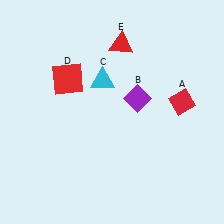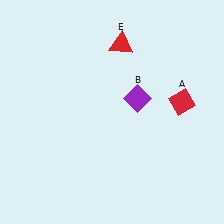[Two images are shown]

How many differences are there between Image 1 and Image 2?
There are 2 differences between the two images.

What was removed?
The red square (D), the cyan triangle (C) were removed in Image 2.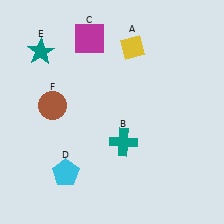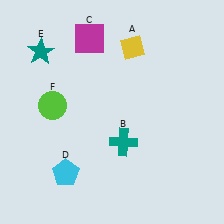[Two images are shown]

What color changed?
The circle (F) changed from brown in Image 1 to lime in Image 2.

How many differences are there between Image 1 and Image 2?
There is 1 difference between the two images.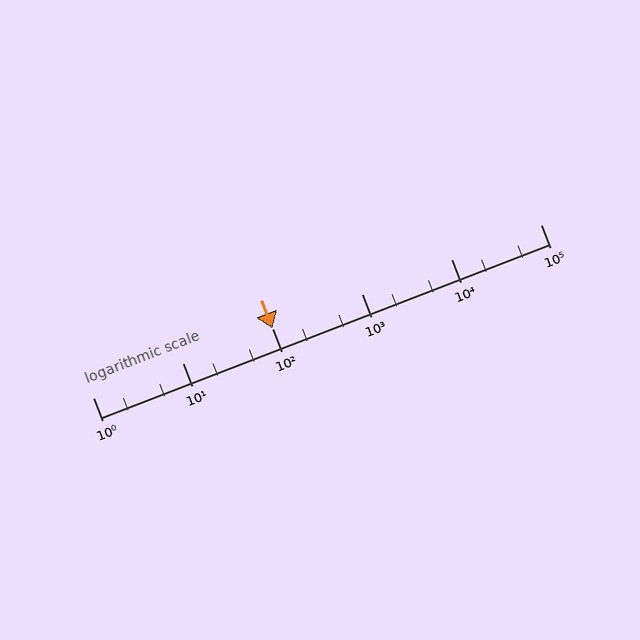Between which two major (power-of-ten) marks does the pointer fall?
The pointer is between 100 and 1000.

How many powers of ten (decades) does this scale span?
The scale spans 5 decades, from 1 to 100000.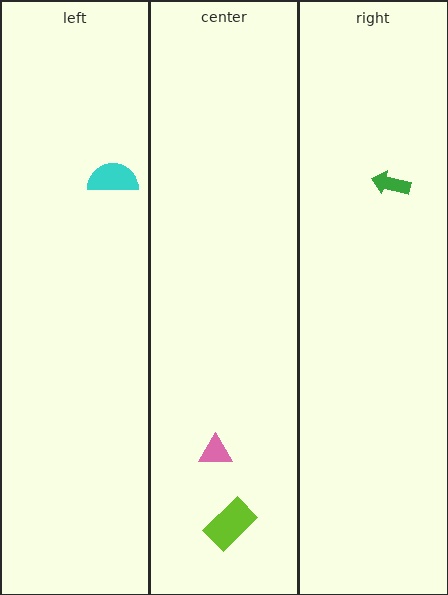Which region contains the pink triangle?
The center region.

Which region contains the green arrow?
The right region.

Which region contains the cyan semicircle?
The left region.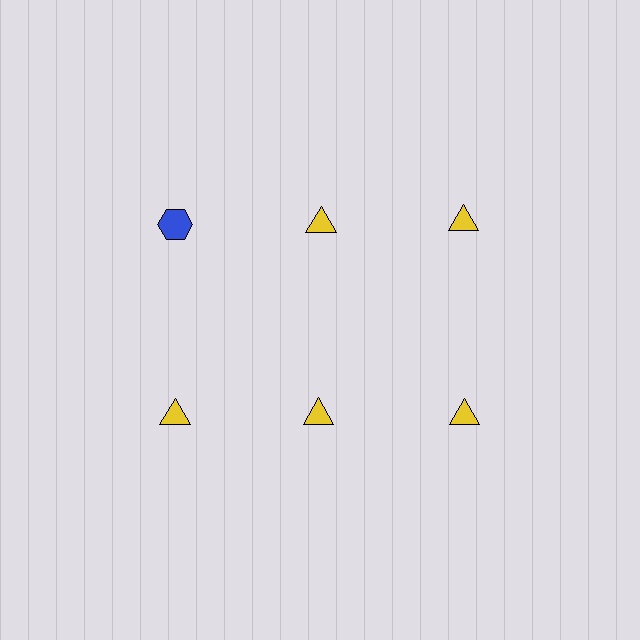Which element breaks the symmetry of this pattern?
The blue hexagon in the top row, leftmost column breaks the symmetry. All other shapes are yellow triangles.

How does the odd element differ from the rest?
It differs in both color (blue instead of yellow) and shape (hexagon instead of triangle).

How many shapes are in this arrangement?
There are 6 shapes arranged in a grid pattern.